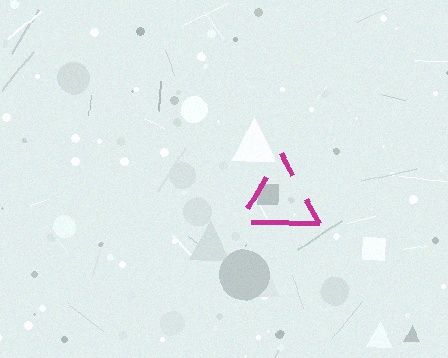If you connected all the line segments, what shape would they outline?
They would outline a triangle.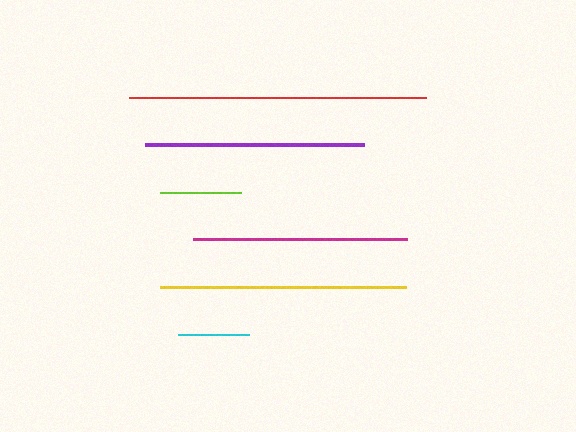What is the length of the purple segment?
The purple segment is approximately 219 pixels long.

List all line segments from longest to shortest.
From longest to shortest: red, yellow, purple, magenta, lime, cyan.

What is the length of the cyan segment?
The cyan segment is approximately 72 pixels long.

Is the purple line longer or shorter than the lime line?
The purple line is longer than the lime line.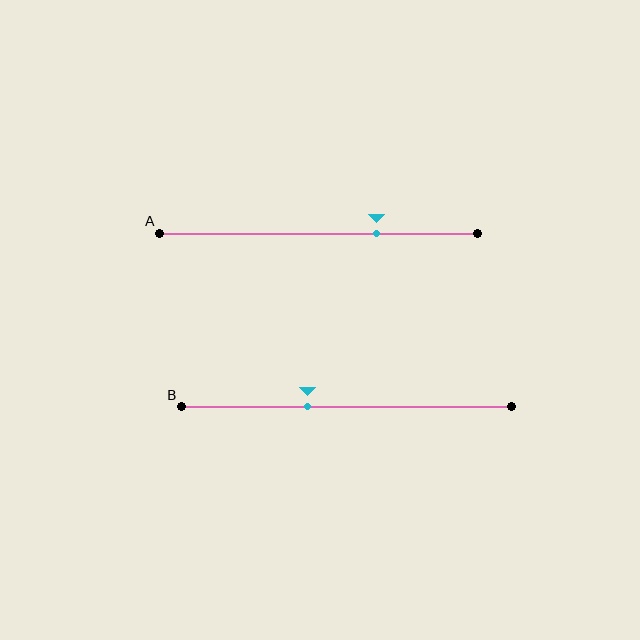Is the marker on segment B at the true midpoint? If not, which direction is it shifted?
No, the marker on segment B is shifted to the left by about 12% of the segment length.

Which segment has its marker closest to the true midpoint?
Segment B has its marker closest to the true midpoint.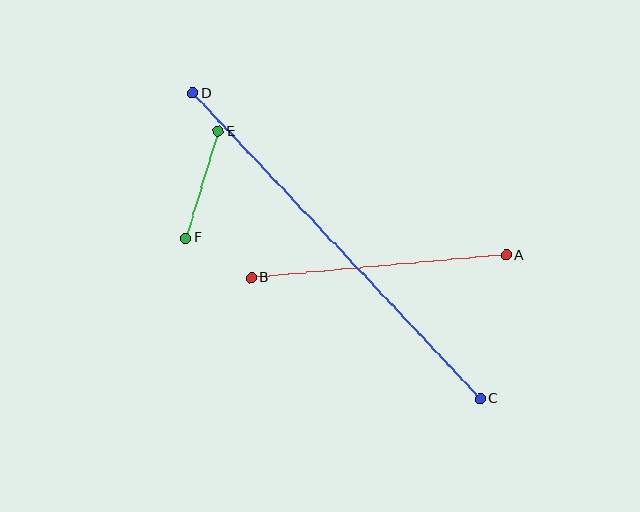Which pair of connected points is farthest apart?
Points C and D are farthest apart.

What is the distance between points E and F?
The distance is approximately 111 pixels.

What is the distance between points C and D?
The distance is approximately 420 pixels.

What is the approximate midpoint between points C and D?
The midpoint is at approximately (337, 246) pixels.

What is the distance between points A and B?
The distance is approximately 256 pixels.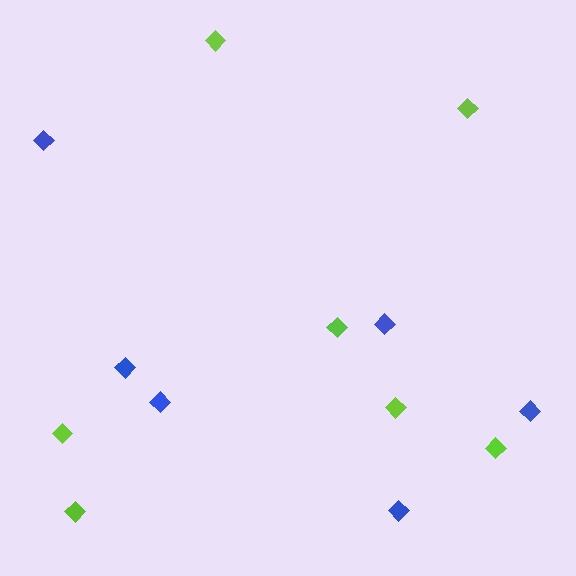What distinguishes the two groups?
There are 2 groups: one group of blue diamonds (6) and one group of lime diamonds (7).